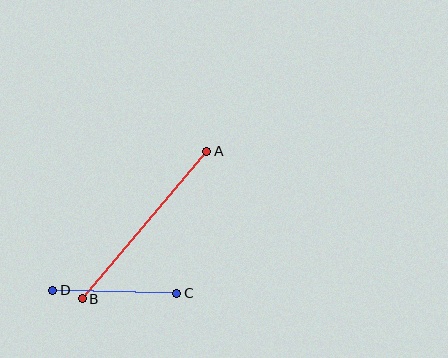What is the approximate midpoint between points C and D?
The midpoint is at approximately (115, 292) pixels.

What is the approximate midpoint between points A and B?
The midpoint is at approximately (144, 225) pixels.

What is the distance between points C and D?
The distance is approximately 124 pixels.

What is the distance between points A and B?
The distance is approximately 193 pixels.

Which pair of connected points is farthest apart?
Points A and B are farthest apart.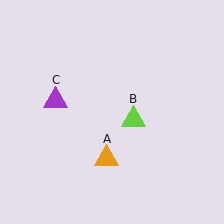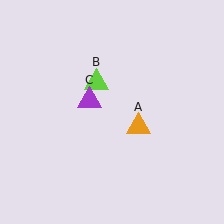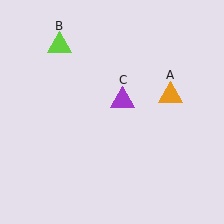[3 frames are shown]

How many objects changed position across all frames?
3 objects changed position: orange triangle (object A), lime triangle (object B), purple triangle (object C).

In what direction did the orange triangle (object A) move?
The orange triangle (object A) moved up and to the right.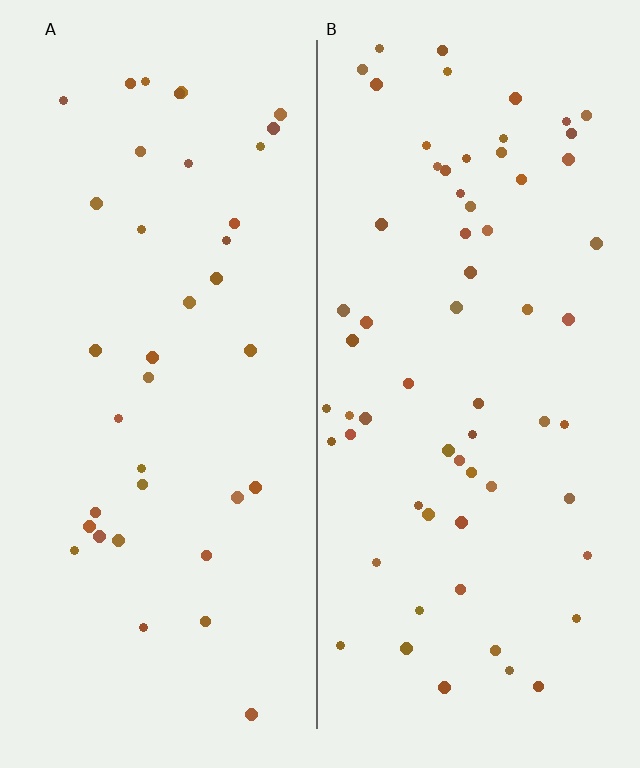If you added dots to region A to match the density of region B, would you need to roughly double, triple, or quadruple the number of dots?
Approximately double.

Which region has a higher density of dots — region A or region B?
B (the right).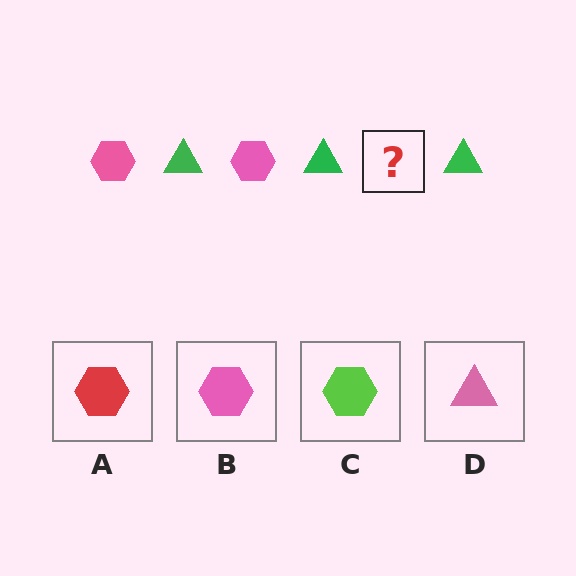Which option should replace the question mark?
Option B.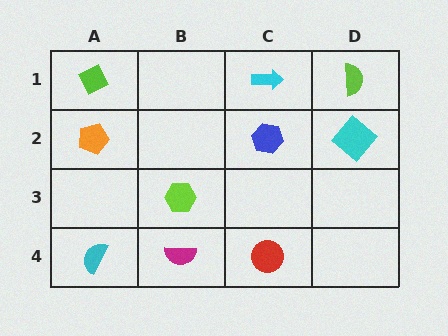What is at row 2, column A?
An orange pentagon.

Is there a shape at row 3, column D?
No, that cell is empty.